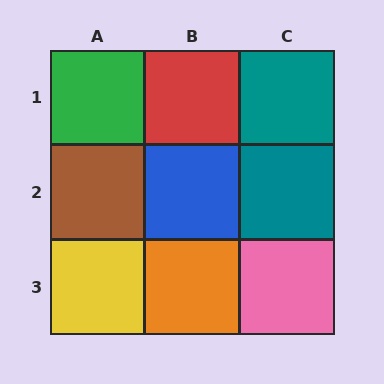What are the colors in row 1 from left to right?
Green, red, teal.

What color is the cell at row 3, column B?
Orange.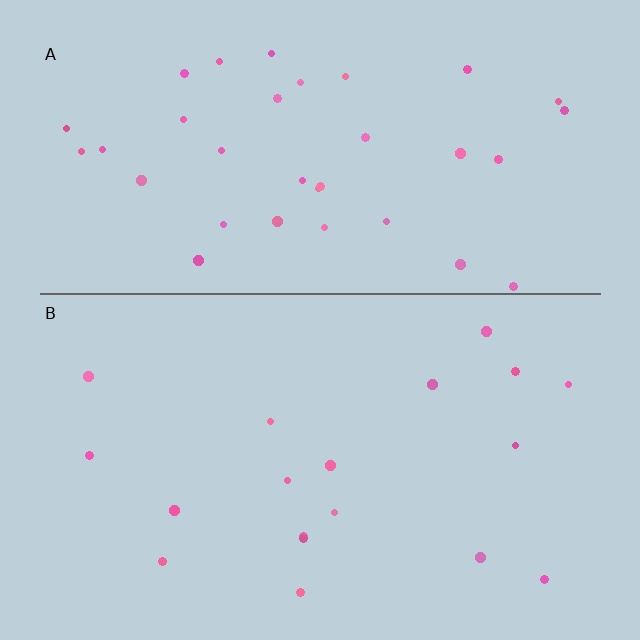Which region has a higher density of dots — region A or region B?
A (the top).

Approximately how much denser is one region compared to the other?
Approximately 1.9× — region A over region B.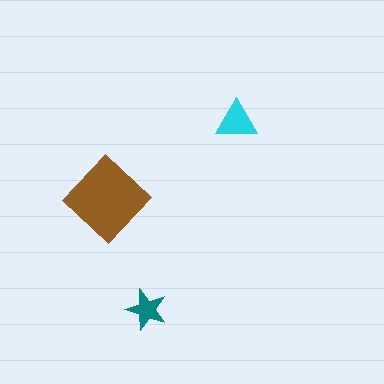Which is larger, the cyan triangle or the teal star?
The cyan triangle.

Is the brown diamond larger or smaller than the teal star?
Larger.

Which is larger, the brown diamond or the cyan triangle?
The brown diamond.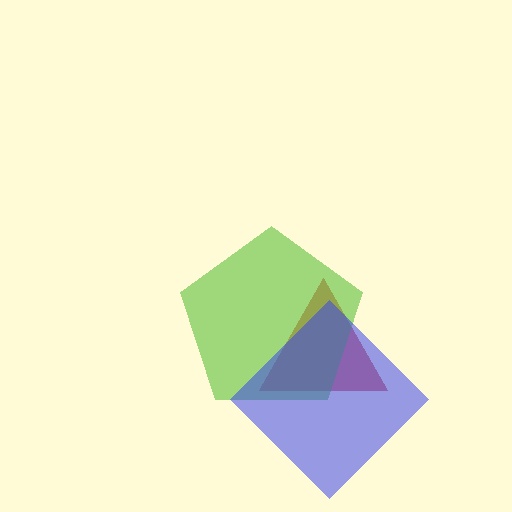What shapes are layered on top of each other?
The layered shapes are: a red triangle, a lime pentagon, a blue diamond.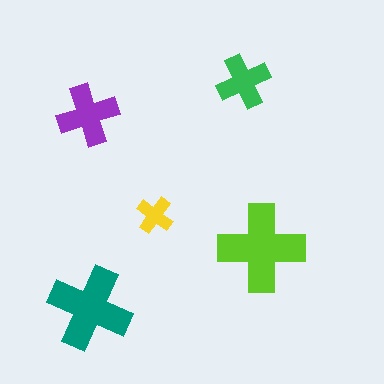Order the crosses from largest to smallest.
the lime one, the teal one, the purple one, the green one, the yellow one.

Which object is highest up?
The green cross is topmost.